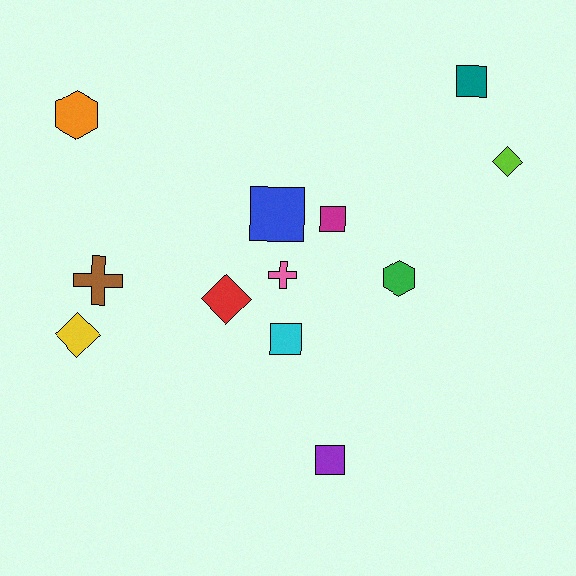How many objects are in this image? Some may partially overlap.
There are 12 objects.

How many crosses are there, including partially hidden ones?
There are 2 crosses.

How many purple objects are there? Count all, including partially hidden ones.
There is 1 purple object.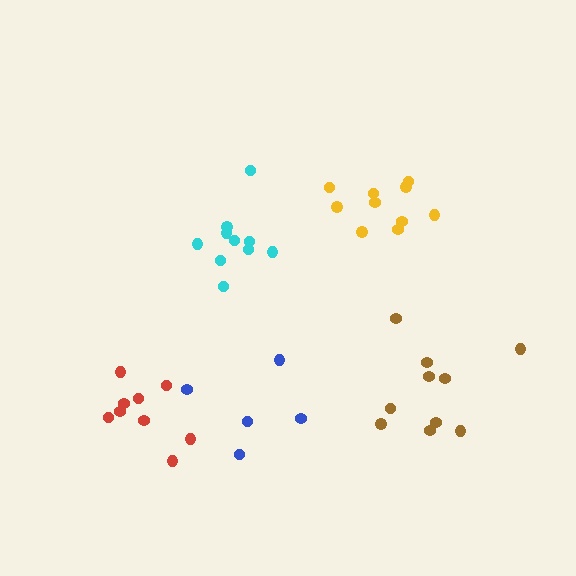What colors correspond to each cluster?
The clusters are colored: blue, cyan, red, brown, yellow.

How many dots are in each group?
Group 1: 5 dots, Group 2: 10 dots, Group 3: 9 dots, Group 4: 10 dots, Group 5: 10 dots (44 total).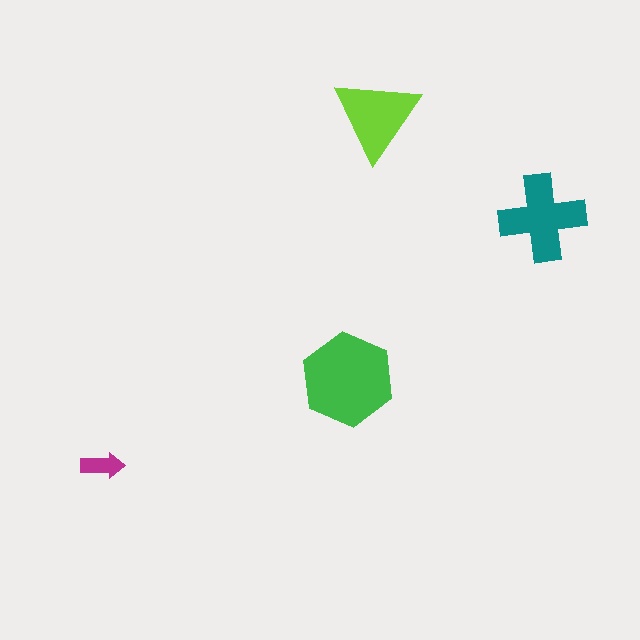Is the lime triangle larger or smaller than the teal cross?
Smaller.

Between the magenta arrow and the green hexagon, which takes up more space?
The green hexagon.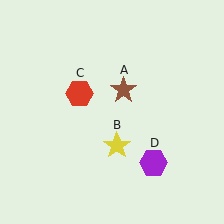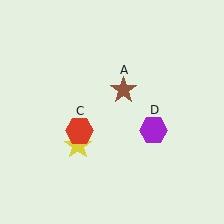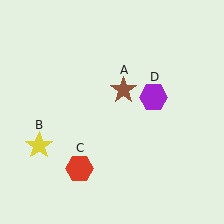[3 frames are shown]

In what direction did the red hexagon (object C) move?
The red hexagon (object C) moved down.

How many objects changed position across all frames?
3 objects changed position: yellow star (object B), red hexagon (object C), purple hexagon (object D).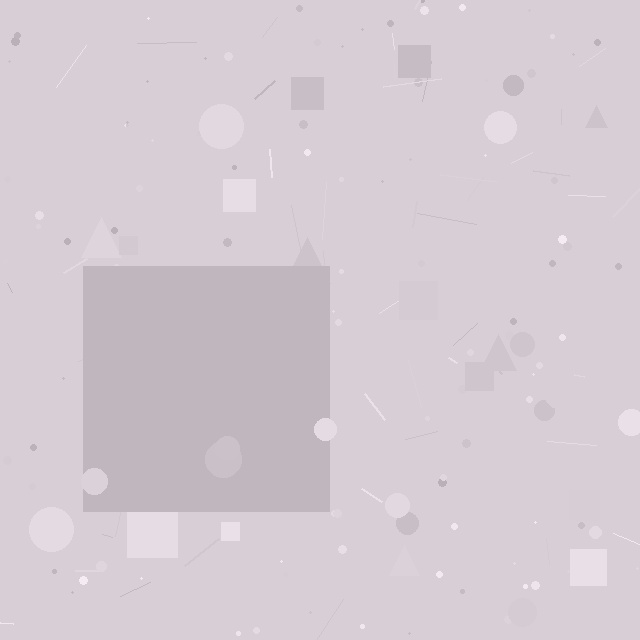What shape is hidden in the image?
A square is hidden in the image.